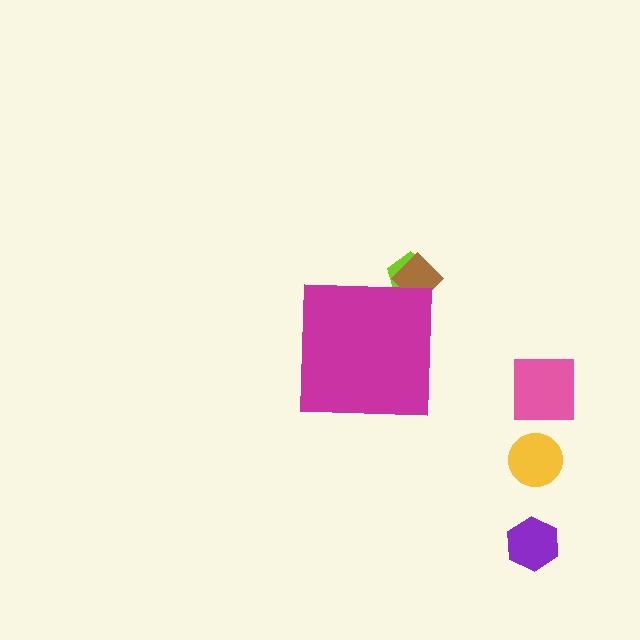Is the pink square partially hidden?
No, the pink square is fully visible.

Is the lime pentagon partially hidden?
Yes, the lime pentagon is partially hidden behind the magenta square.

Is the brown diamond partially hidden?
Yes, the brown diamond is partially hidden behind the magenta square.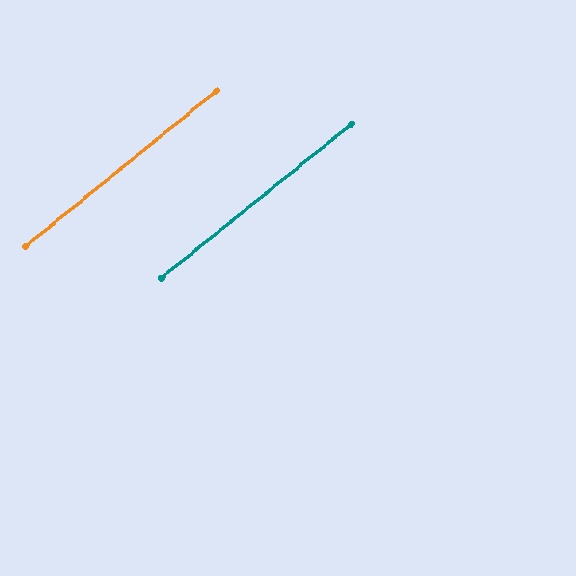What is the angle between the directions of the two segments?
Approximately 0 degrees.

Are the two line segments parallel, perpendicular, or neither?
Parallel — their directions differ by only 0.2°.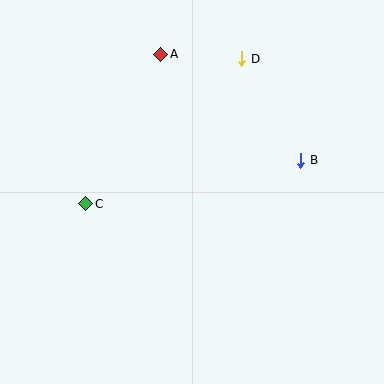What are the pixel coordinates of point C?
Point C is at (86, 204).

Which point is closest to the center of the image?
Point C at (86, 204) is closest to the center.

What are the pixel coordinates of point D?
Point D is at (242, 59).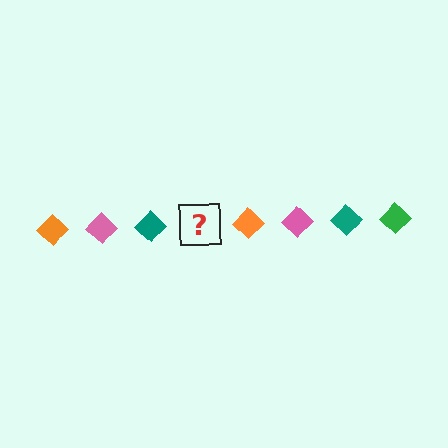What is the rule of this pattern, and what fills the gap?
The rule is that the pattern cycles through orange, pink, teal, green diamonds. The gap should be filled with a green diamond.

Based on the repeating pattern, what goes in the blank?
The blank should be a green diamond.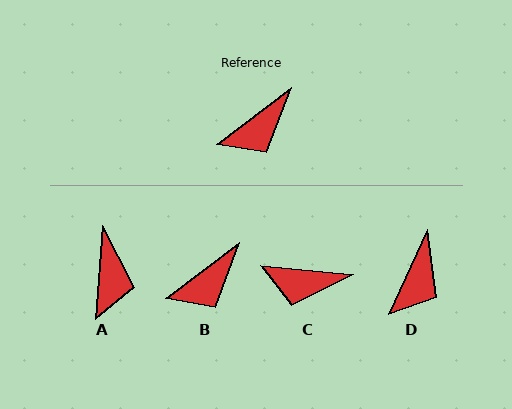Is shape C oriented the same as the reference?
No, it is off by about 42 degrees.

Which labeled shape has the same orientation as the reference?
B.